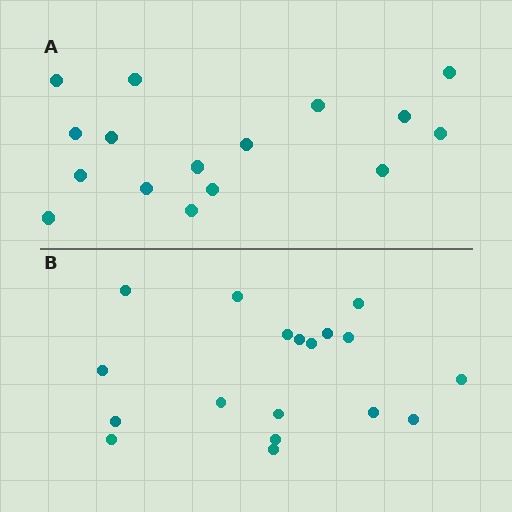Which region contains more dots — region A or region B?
Region B (the bottom region) has more dots.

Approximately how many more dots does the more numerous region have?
Region B has just a few more — roughly 2 or 3 more dots than region A.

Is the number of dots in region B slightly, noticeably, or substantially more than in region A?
Region B has only slightly more — the two regions are fairly close. The ratio is roughly 1.1 to 1.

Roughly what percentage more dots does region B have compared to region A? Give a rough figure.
About 10% more.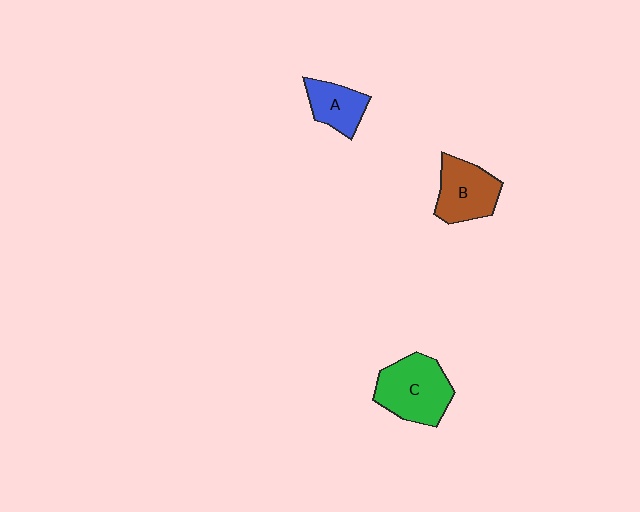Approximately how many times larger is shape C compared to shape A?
Approximately 1.7 times.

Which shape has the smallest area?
Shape A (blue).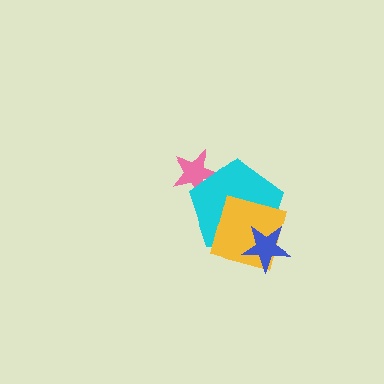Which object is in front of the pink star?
The cyan pentagon is in front of the pink star.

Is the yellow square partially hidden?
Yes, it is partially covered by another shape.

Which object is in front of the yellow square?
The blue star is in front of the yellow square.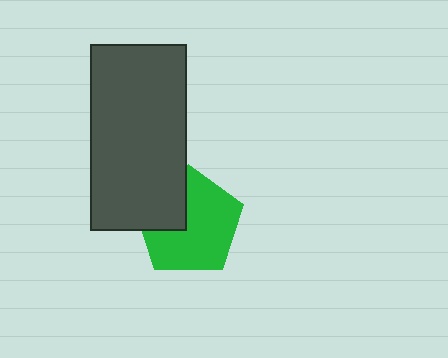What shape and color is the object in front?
The object in front is a dark gray rectangle.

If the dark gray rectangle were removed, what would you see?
You would see the complete green pentagon.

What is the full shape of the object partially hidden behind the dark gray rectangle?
The partially hidden object is a green pentagon.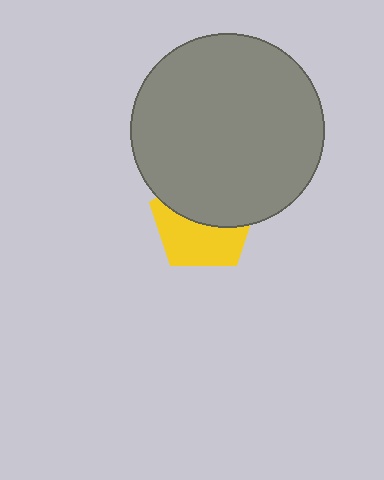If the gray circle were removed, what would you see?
You would see the complete yellow pentagon.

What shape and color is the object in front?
The object in front is a gray circle.